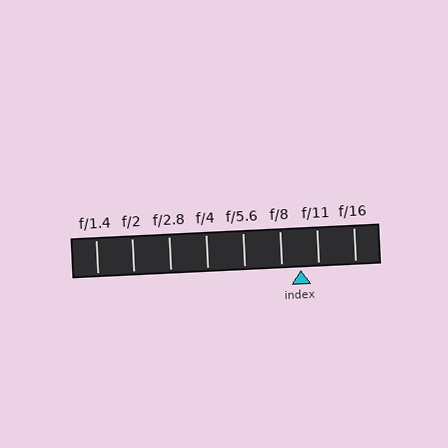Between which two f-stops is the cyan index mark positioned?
The index mark is between f/8 and f/11.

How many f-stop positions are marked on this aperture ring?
There are 8 f-stop positions marked.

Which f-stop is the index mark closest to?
The index mark is closest to f/11.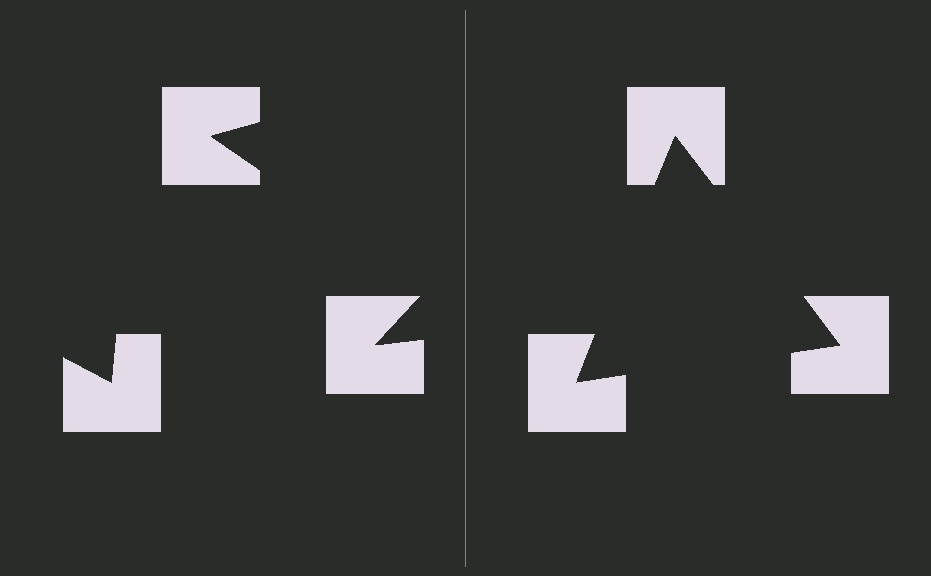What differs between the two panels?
The notched squares are positioned identically on both sides; only the wedge orientations differ. On the right they align to a triangle; on the left they are misaligned.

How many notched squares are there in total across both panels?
6 — 3 on each side.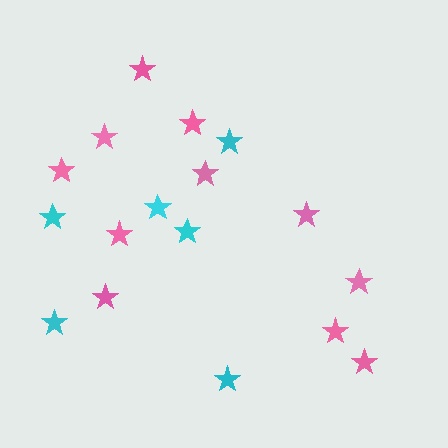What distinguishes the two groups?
There are 2 groups: one group of cyan stars (6) and one group of pink stars (11).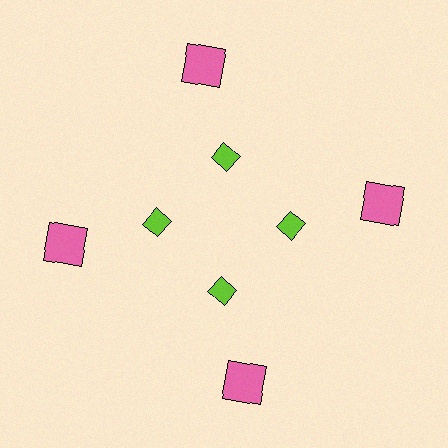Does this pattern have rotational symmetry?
Yes, this pattern has 4-fold rotational symmetry. It looks the same after rotating 90 degrees around the center.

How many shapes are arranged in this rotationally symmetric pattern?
There are 8 shapes, arranged in 4 groups of 2.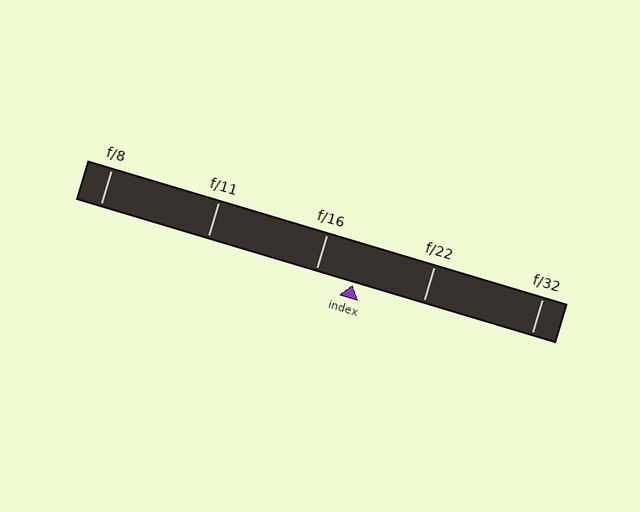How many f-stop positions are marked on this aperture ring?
There are 5 f-stop positions marked.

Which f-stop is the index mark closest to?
The index mark is closest to f/16.